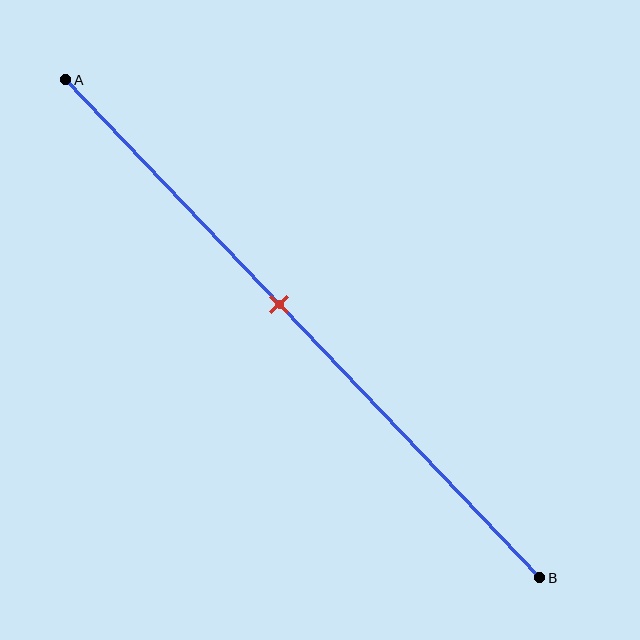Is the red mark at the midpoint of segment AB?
No, the mark is at about 45% from A, not at the 50% midpoint.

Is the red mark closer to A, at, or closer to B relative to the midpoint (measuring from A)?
The red mark is closer to point A than the midpoint of segment AB.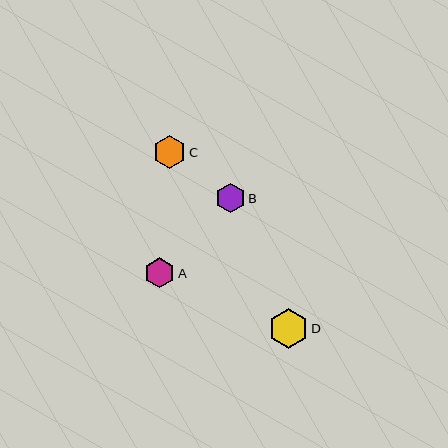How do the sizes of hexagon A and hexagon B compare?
Hexagon A and hexagon B are approximately the same size.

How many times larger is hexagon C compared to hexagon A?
Hexagon C is approximately 1.1 times the size of hexagon A.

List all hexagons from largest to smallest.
From largest to smallest: D, C, A, B.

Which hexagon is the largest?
Hexagon D is the largest with a size of approximately 40 pixels.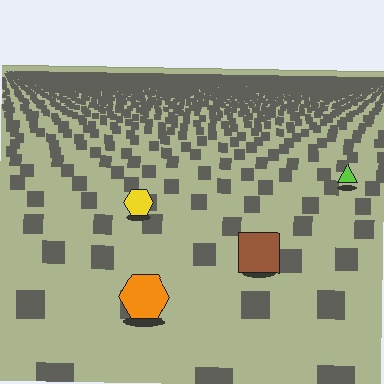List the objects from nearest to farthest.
From nearest to farthest: the orange hexagon, the brown square, the yellow hexagon, the lime triangle.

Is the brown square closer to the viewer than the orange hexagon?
No. The orange hexagon is closer — you can tell from the texture gradient: the ground texture is coarser near it.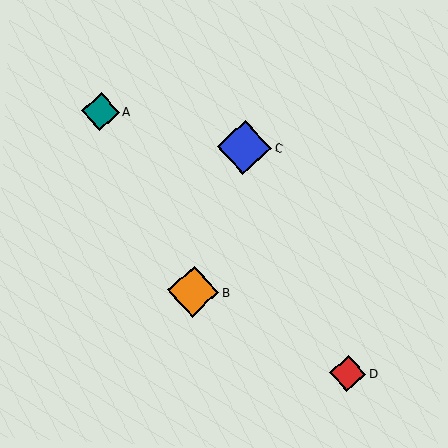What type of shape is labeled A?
Shape A is a teal diamond.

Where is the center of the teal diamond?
The center of the teal diamond is at (100, 112).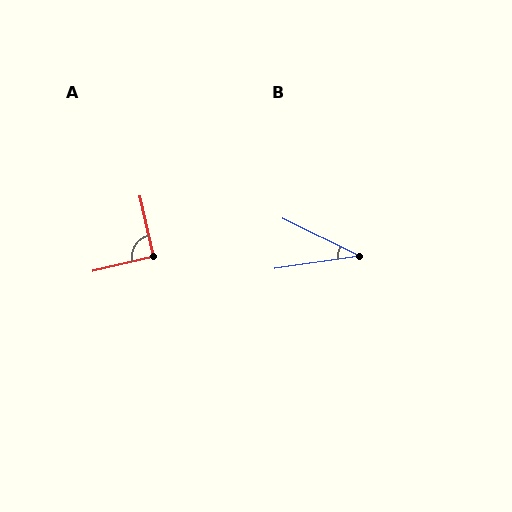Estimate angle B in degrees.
Approximately 34 degrees.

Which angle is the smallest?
B, at approximately 34 degrees.